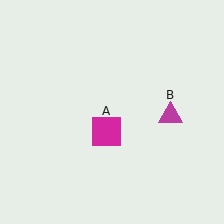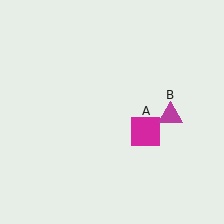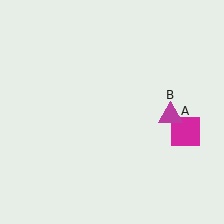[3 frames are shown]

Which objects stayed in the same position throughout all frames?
Magenta triangle (object B) remained stationary.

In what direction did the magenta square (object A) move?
The magenta square (object A) moved right.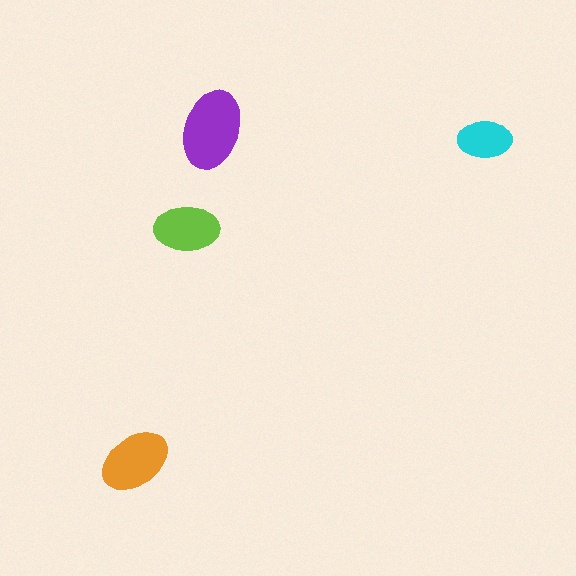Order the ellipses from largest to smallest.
the purple one, the orange one, the lime one, the cyan one.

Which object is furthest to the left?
The orange ellipse is leftmost.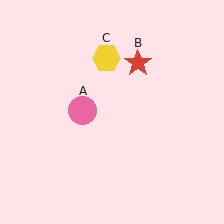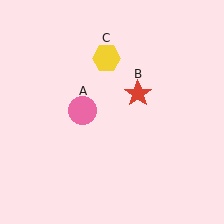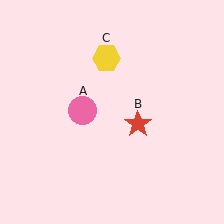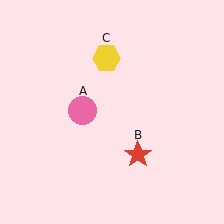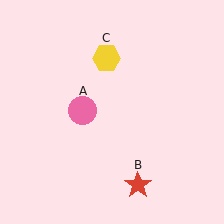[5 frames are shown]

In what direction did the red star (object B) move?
The red star (object B) moved down.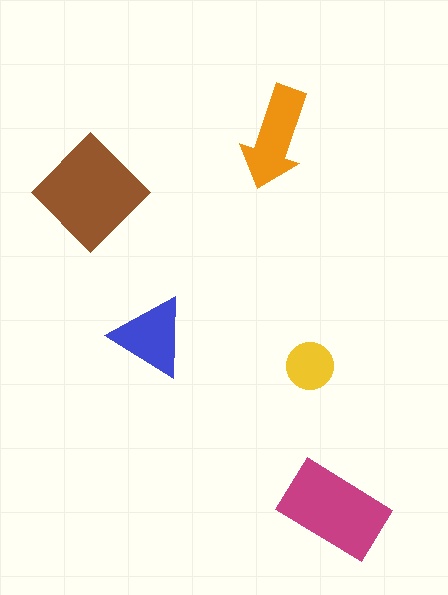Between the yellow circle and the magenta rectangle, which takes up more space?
The magenta rectangle.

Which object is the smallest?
The yellow circle.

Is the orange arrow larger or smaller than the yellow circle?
Larger.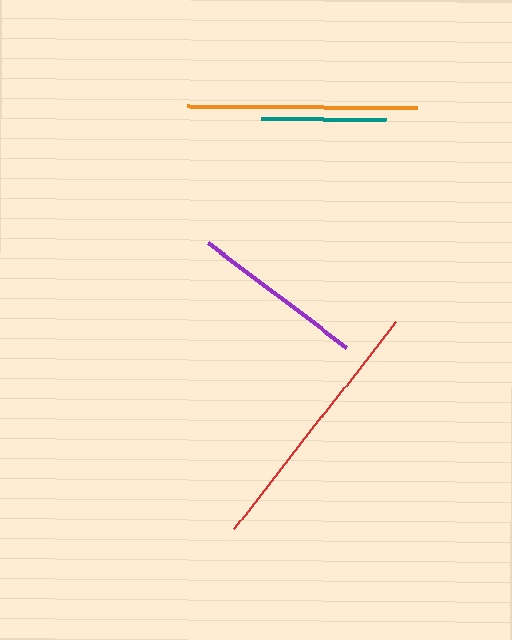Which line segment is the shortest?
The teal line is the shortest at approximately 125 pixels.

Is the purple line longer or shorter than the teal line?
The purple line is longer than the teal line.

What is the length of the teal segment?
The teal segment is approximately 125 pixels long.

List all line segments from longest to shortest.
From longest to shortest: red, orange, purple, teal.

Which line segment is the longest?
The red line is the longest at approximately 262 pixels.